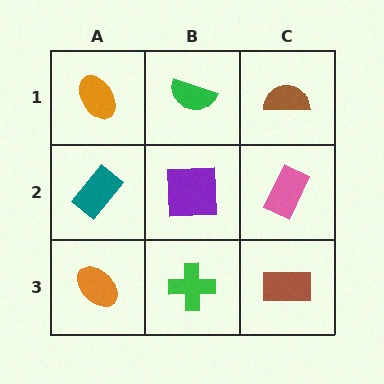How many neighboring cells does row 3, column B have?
3.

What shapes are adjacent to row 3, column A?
A teal rectangle (row 2, column A), a green cross (row 3, column B).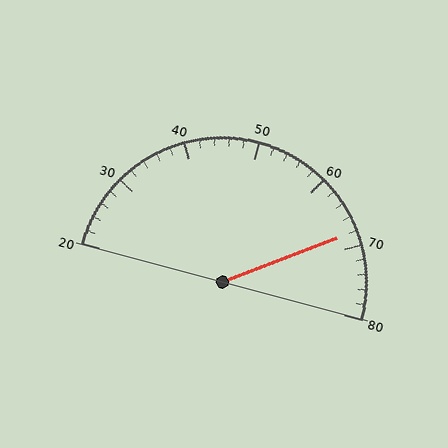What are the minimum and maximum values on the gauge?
The gauge ranges from 20 to 80.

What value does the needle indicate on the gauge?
The needle indicates approximately 68.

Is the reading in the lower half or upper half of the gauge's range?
The reading is in the upper half of the range (20 to 80).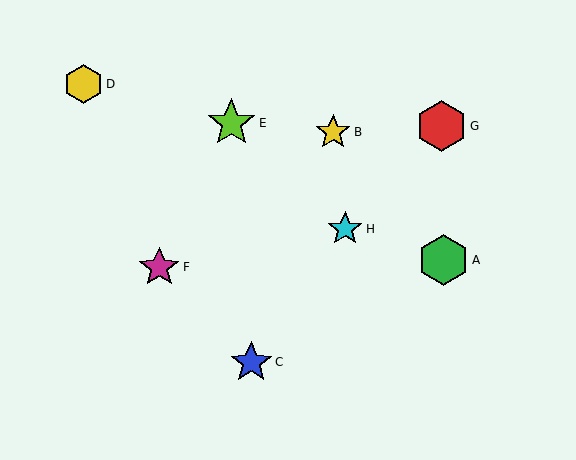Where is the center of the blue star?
The center of the blue star is at (251, 362).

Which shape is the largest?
The green hexagon (labeled A) is the largest.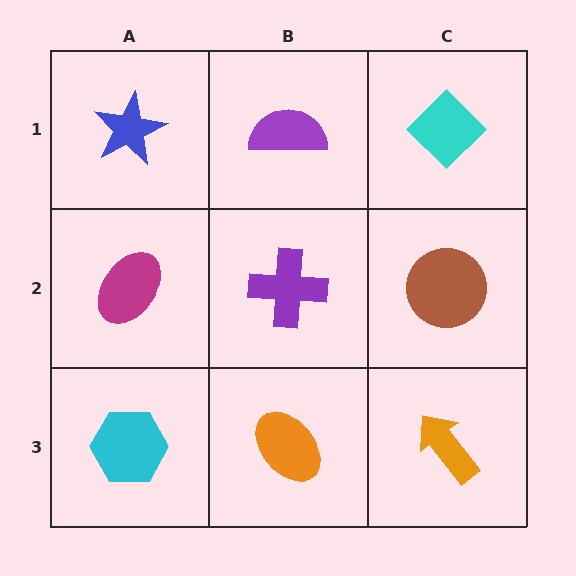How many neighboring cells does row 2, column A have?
3.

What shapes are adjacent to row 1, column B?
A purple cross (row 2, column B), a blue star (row 1, column A), a cyan diamond (row 1, column C).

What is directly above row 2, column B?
A purple semicircle.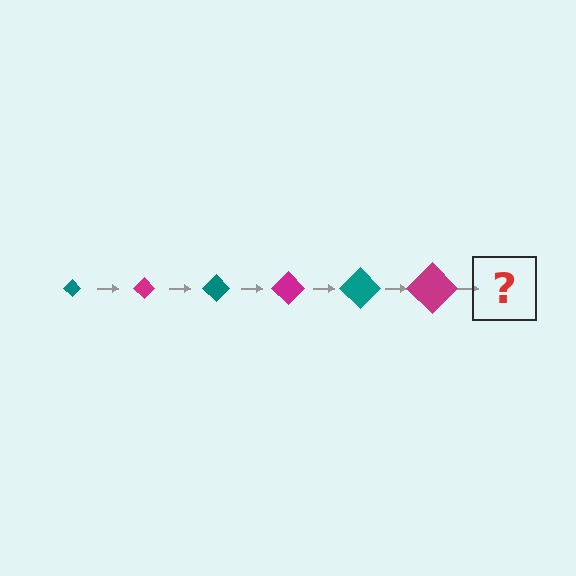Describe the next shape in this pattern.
It should be a teal diamond, larger than the previous one.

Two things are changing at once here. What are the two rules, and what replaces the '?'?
The two rules are that the diamond grows larger each step and the color cycles through teal and magenta. The '?' should be a teal diamond, larger than the previous one.